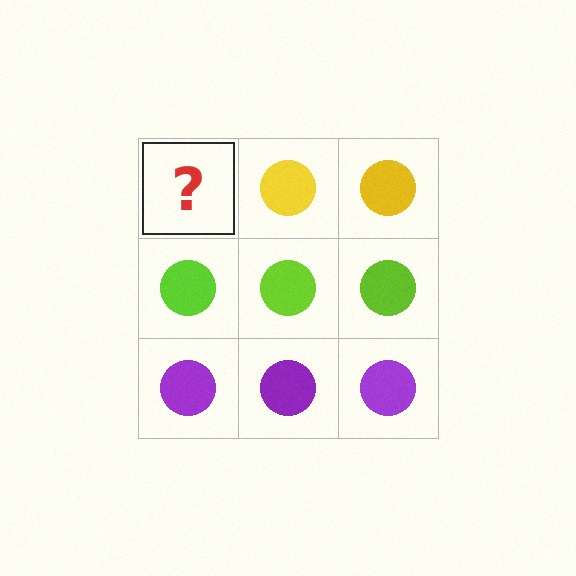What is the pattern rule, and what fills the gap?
The rule is that each row has a consistent color. The gap should be filled with a yellow circle.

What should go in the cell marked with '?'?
The missing cell should contain a yellow circle.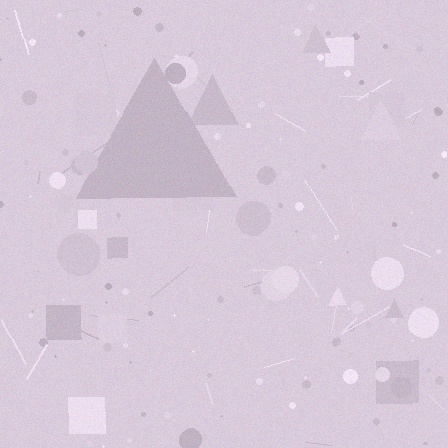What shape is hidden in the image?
A triangle is hidden in the image.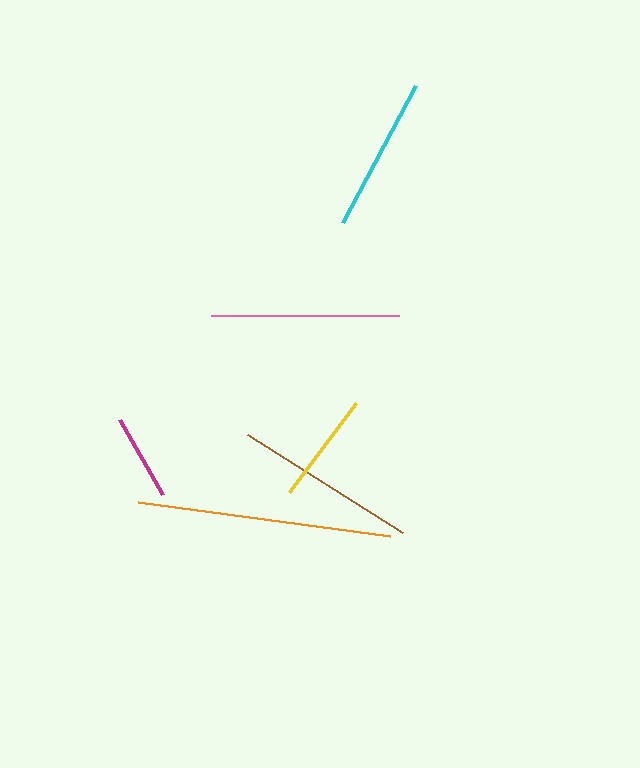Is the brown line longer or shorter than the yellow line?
The brown line is longer than the yellow line.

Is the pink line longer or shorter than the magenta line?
The pink line is longer than the magenta line.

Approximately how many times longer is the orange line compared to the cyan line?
The orange line is approximately 1.6 times the length of the cyan line.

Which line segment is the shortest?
The magenta line is the shortest at approximately 87 pixels.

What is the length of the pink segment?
The pink segment is approximately 189 pixels long.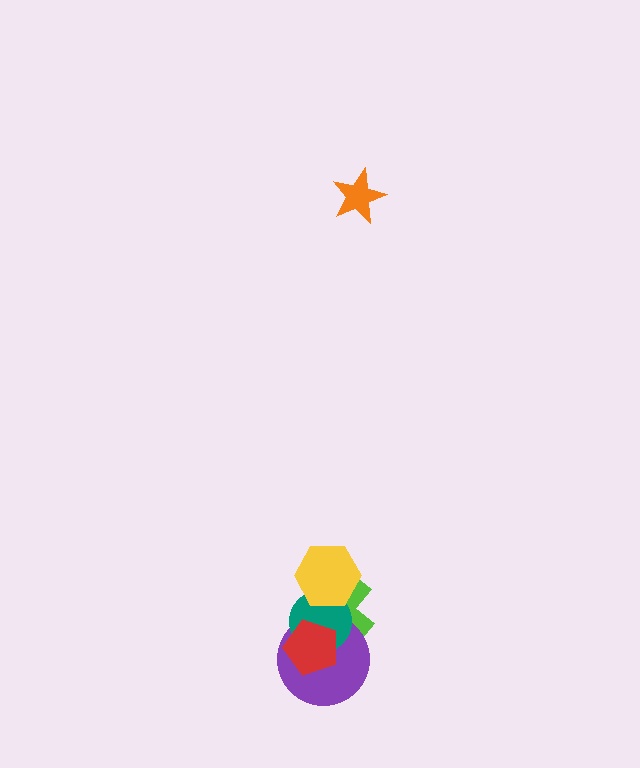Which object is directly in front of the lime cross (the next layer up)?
The purple circle is directly in front of the lime cross.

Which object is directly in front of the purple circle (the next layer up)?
The teal circle is directly in front of the purple circle.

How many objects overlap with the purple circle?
3 objects overlap with the purple circle.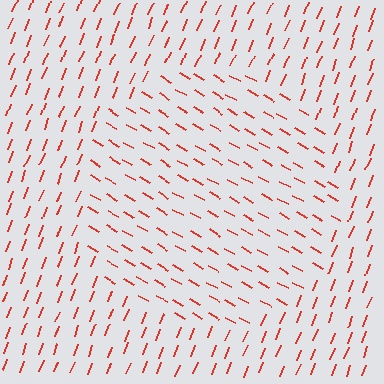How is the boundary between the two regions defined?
The boundary is defined purely by a change in line orientation (approximately 82 degrees difference). All lines are the same color and thickness.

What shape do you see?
I see a circle.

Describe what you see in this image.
The image is filled with small red line segments. A circle region in the image has lines oriented differently from the surrounding lines, creating a visible texture boundary.